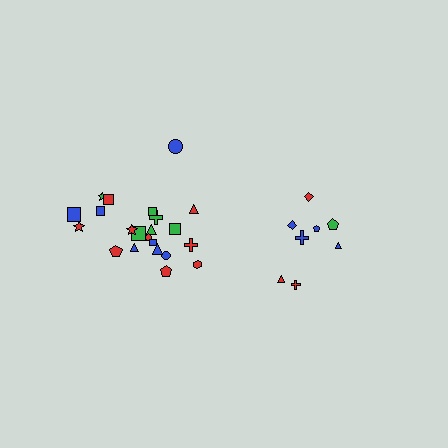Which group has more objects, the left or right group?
The left group.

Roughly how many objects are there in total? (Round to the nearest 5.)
Roughly 30 objects in total.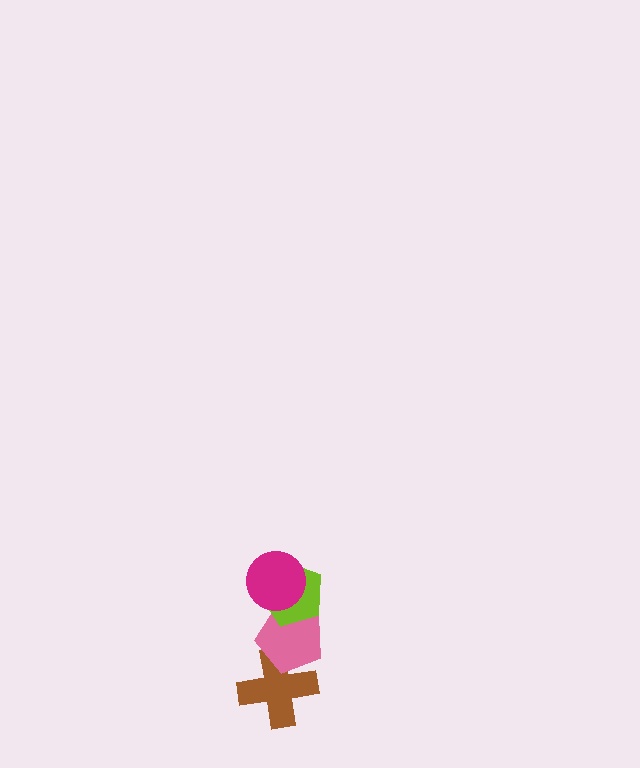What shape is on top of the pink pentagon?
The lime pentagon is on top of the pink pentagon.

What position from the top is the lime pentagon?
The lime pentagon is 2nd from the top.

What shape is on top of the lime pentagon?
The magenta circle is on top of the lime pentagon.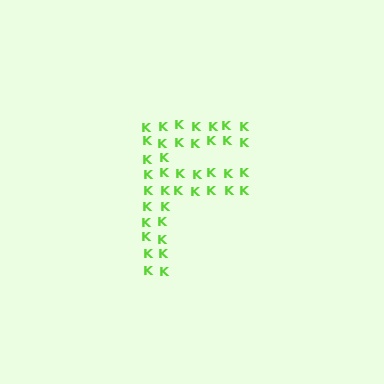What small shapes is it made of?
It is made of small letter K's.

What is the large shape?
The large shape is the letter F.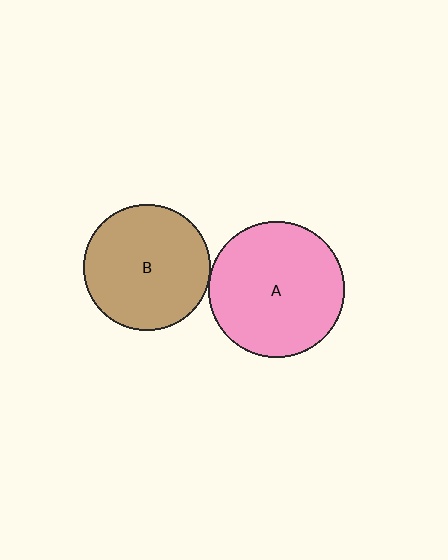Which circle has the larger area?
Circle A (pink).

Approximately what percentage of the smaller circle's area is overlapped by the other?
Approximately 5%.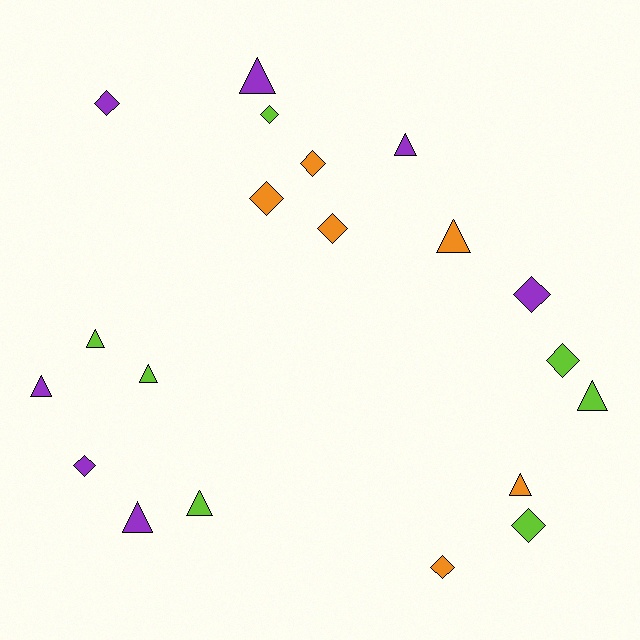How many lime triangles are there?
There are 4 lime triangles.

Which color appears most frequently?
Lime, with 7 objects.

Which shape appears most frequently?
Triangle, with 10 objects.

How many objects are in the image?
There are 20 objects.